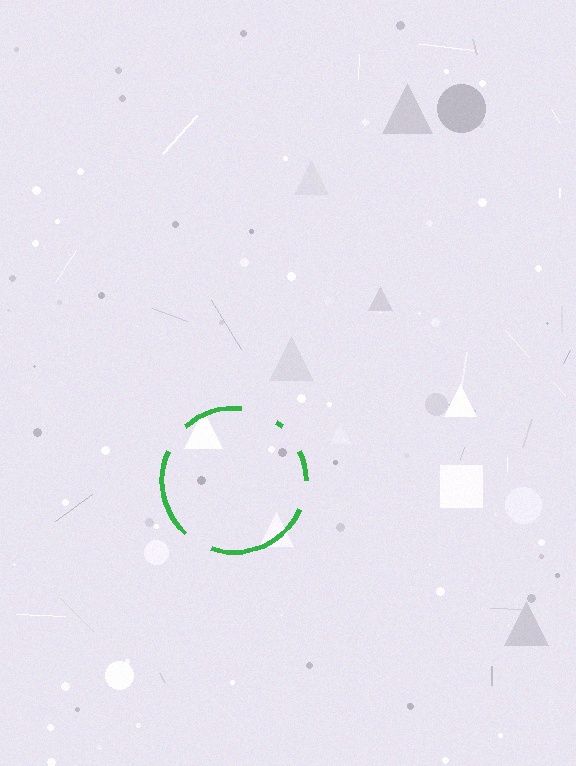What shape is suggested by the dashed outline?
The dashed outline suggests a circle.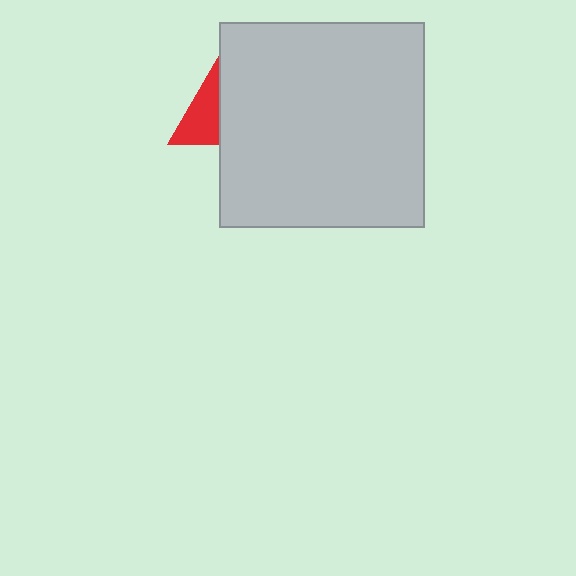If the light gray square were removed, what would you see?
You would see the complete red triangle.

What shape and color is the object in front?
The object in front is a light gray square.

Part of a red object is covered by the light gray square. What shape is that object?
It is a triangle.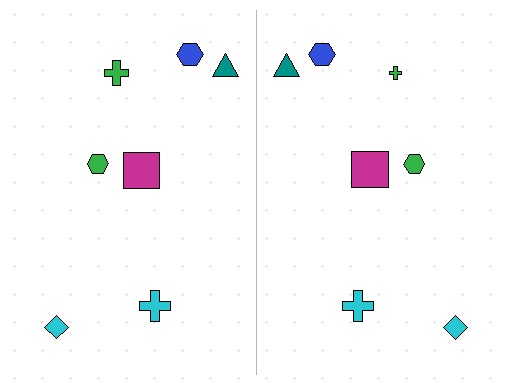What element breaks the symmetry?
The green cross on the right side has a different size than its mirror counterpart.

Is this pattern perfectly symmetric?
No, the pattern is not perfectly symmetric. The green cross on the right side has a different size than its mirror counterpart.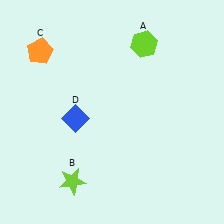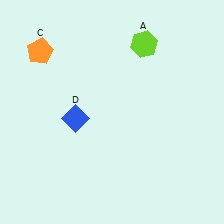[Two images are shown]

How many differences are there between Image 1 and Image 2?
There is 1 difference between the two images.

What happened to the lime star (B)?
The lime star (B) was removed in Image 2. It was in the bottom-left area of Image 1.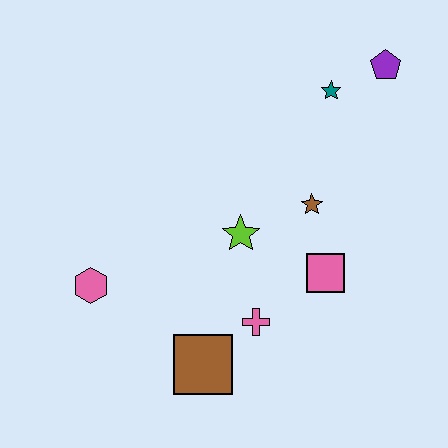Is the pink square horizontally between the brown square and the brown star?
No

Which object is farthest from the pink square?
The pink hexagon is farthest from the pink square.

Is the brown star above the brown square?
Yes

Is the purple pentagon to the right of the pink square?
Yes